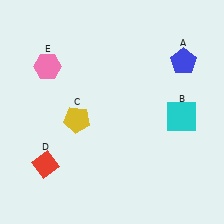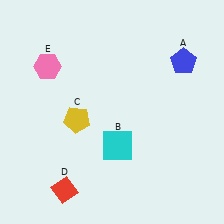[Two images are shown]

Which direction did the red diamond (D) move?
The red diamond (D) moved down.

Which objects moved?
The objects that moved are: the cyan square (B), the red diamond (D).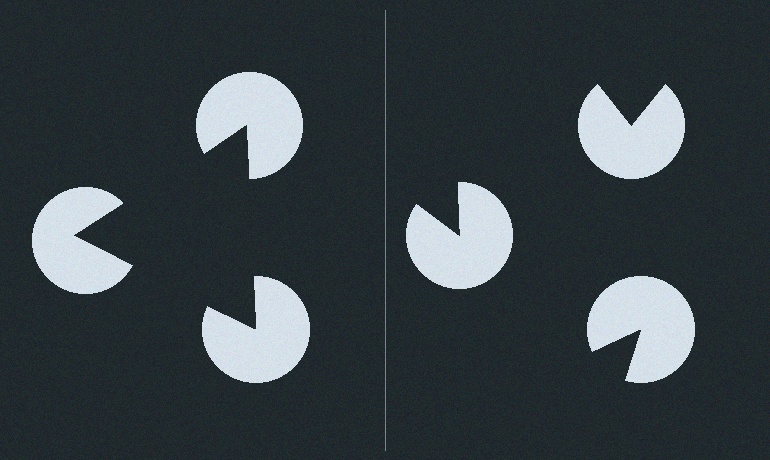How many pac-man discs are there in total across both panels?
6 — 3 on each side.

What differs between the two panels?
The pac-man discs are positioned identically on both sides; only the wedge orientations differ. On the left they align to a triangle; on the right they are misaligned.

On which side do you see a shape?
An illusory triangle appears on the left side. On the right side the wedge cuts are rotated, so no coherent shape forms.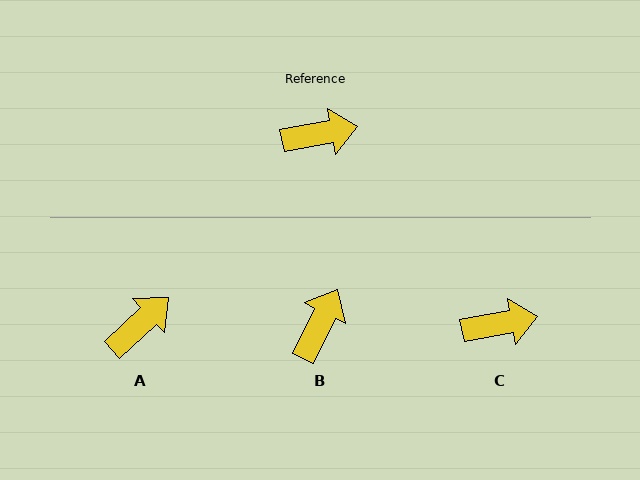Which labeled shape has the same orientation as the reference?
C.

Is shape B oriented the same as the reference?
No, it is off by about 53 degrees.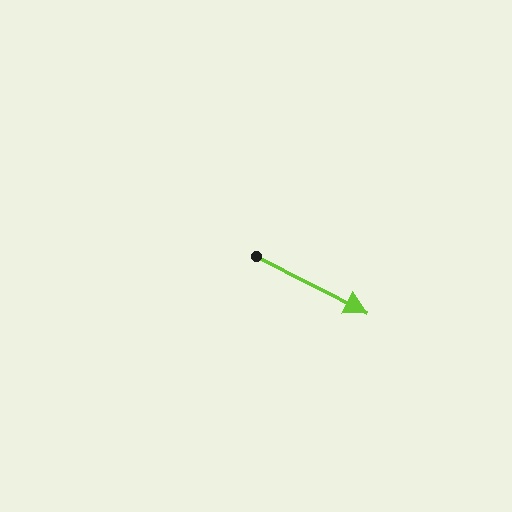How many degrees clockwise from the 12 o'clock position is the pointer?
Approximately 117 degrees.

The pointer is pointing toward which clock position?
Roughly 4 o'clock.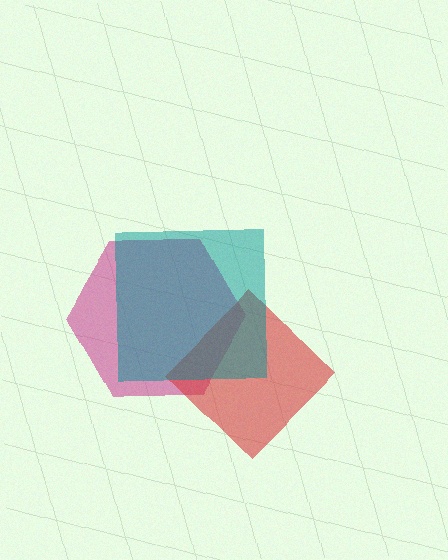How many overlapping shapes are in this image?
There are 3 overlapping shapes in the image.